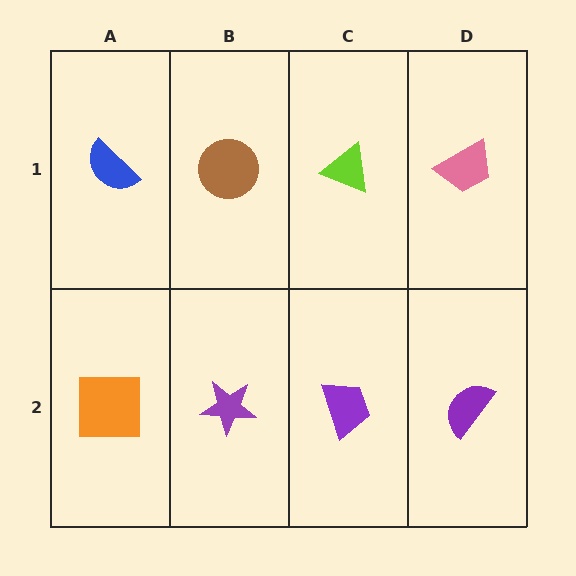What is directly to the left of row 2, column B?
An orange square.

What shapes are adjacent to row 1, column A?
An orange square (row 2, column A), a brown circle (row 1, column B).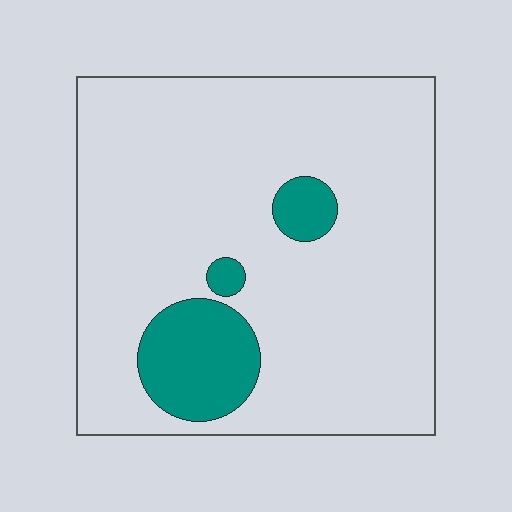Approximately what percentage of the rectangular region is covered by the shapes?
Approximately 15%.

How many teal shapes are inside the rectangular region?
3.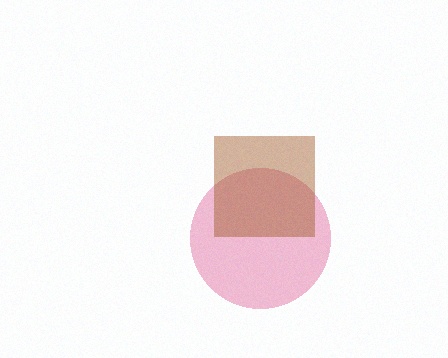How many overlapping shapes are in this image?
There are 2 overlapping shapes in the image.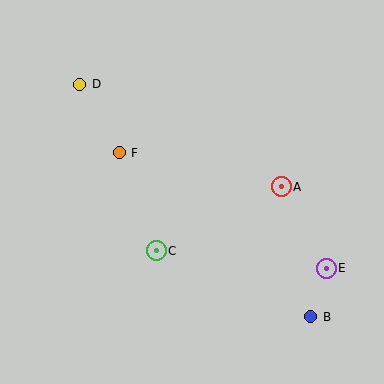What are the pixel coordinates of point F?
Point F is at (119, 153).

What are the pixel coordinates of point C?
Point C is at (156, 251).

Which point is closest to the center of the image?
Point C at (156, 251) is closest to the center.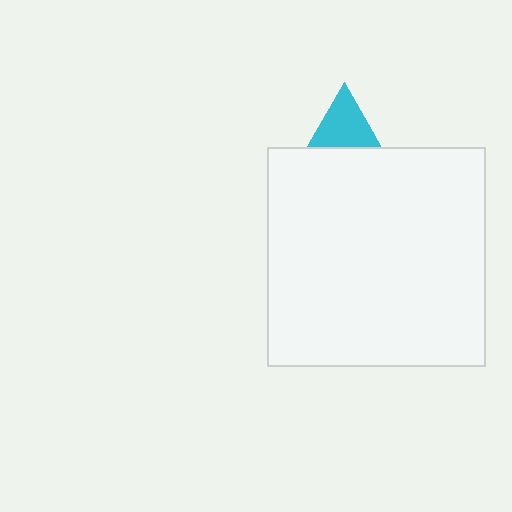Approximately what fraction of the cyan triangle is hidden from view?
Roughly 68% of the cyan triangle is hidden behind the white rectangle.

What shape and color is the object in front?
The object in front is a white rectangle.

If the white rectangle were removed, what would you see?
You would see the complete cyan triangle.